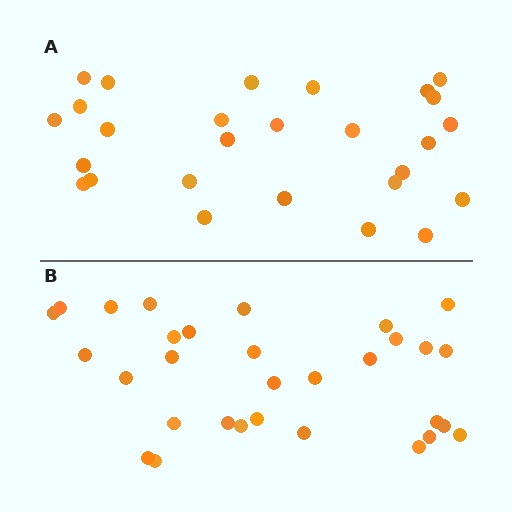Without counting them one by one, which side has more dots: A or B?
Region B (the bottom region) has more dots.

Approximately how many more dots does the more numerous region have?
Region B has about 4 more dots than region A.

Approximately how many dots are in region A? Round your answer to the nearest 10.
About 30 dots. (The exact count is 27, which rounds to 30.)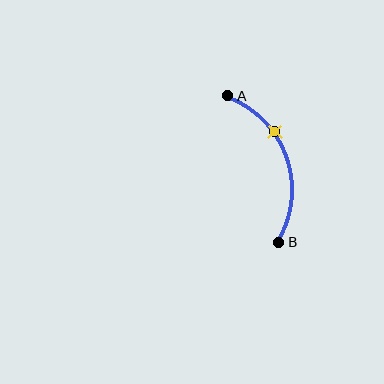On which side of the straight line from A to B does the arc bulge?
The arc bulges to the right of the straight line connecting A and B.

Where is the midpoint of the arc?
The arc midpoint is the point on the curve farthest from the straight line joining A and B. It sits to the right of that line.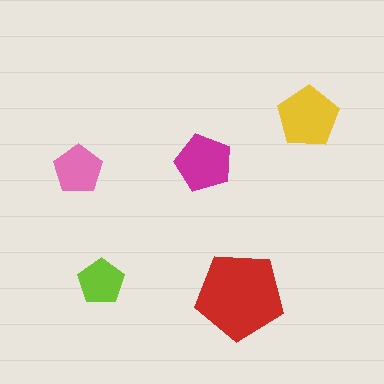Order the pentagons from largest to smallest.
the red one, the yellow one, the magenta one, the pink one, the lime one.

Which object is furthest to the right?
The yellow pentagon is rightmost.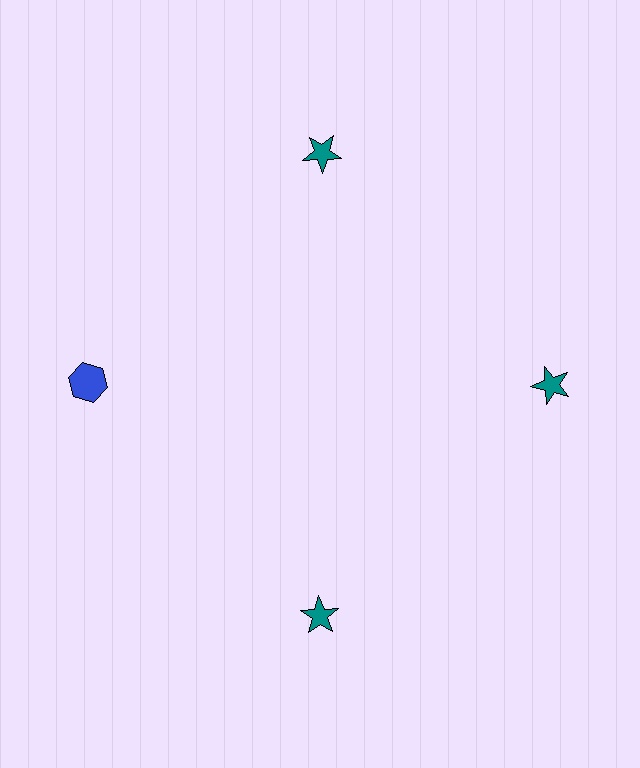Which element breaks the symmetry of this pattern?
The blue hexagon at roughly the 9 o'clock position breaks the symmetry. All other shapes are teal stars.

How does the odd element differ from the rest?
It differs in both color (blue instead of teal) and shape (hexagon instead of star).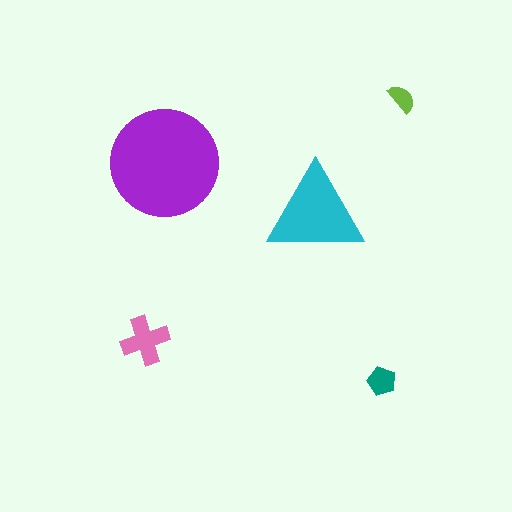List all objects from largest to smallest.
The purple circle, the cyan triangle, the pink cross, the teal pentagon, the lime semicircle.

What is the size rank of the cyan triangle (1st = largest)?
2nd.